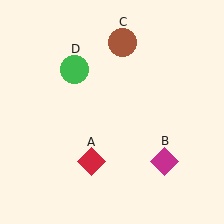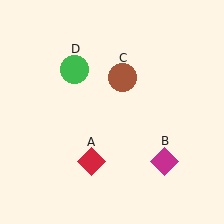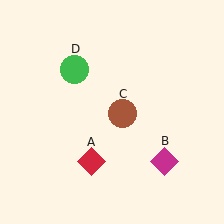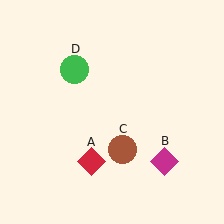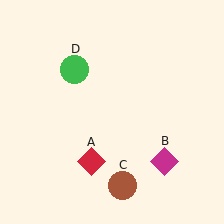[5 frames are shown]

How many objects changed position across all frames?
1 object changed position: brown circle (object C).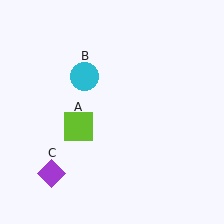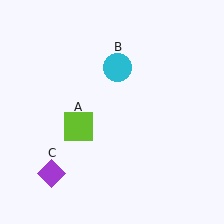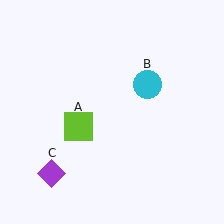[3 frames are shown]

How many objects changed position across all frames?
1 object changed position: cyan circle (object B).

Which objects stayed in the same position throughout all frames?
Lime square (object A) and purple diamond (object C) remained stationary.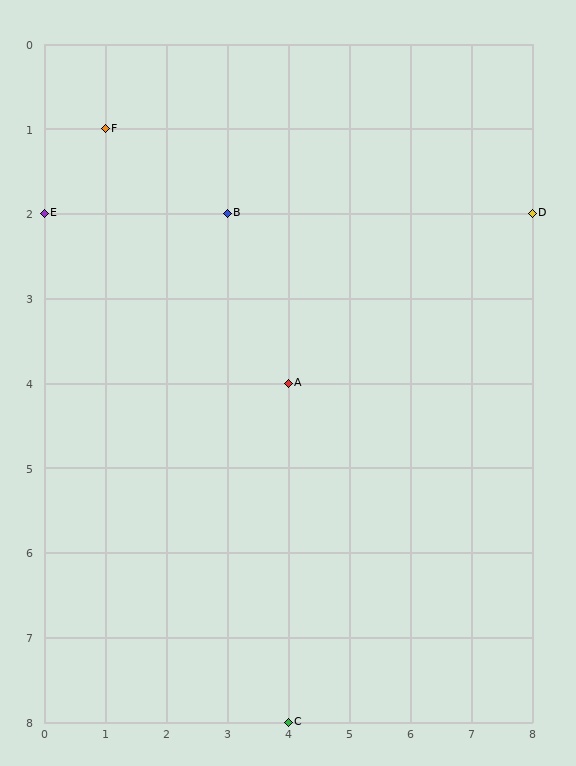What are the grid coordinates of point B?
Point B is at grid coordinates (3, 2).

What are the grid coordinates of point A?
Point A is at grid coordinates (4, 4).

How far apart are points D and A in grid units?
Points D and A are 4 columns and 2 rows apart (about 4.5 grid units diagonally).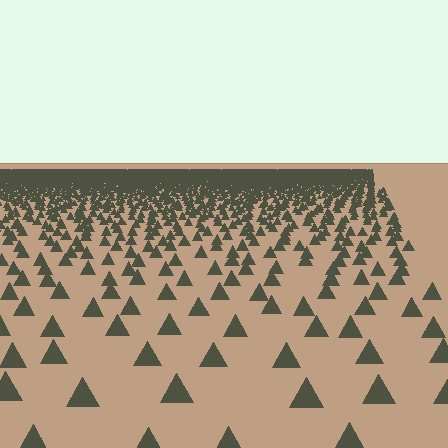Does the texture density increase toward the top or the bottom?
Density increases toward the top.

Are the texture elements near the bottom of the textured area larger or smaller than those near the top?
Larger. Near the bottom, elements are closer to the viewer and appear at a bigger on-screen size.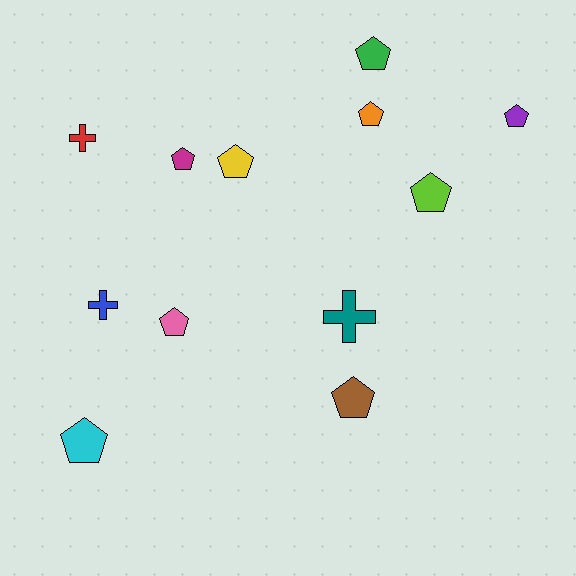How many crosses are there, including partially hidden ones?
There are 3 crosses.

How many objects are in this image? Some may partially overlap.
There are 12 objects.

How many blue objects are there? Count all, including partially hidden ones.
There is 1 blue object.